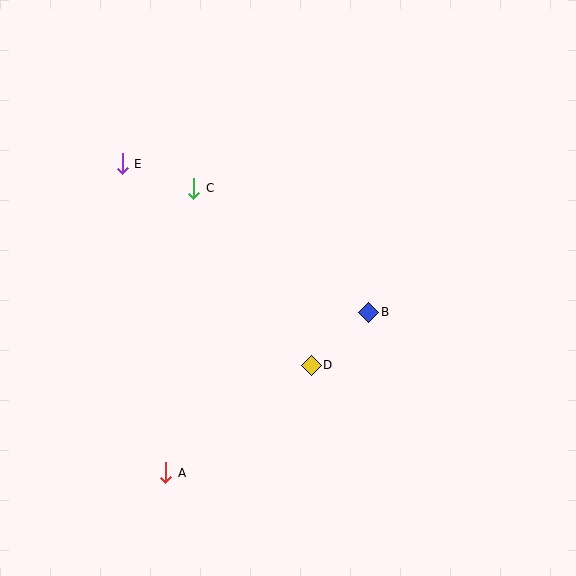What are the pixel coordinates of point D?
Point D is at (311, 365).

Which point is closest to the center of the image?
Point D at (311, 365) is closest to the center.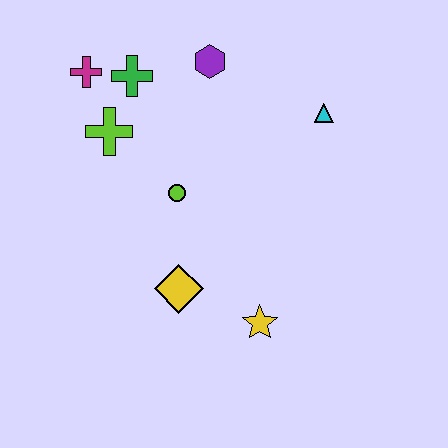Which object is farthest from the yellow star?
The magenta cross is farthest from the yellow star.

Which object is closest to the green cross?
The magenta cross is closest to the green cross.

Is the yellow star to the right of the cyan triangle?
No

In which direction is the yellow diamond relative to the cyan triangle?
The yellow diamond is below the cyan triangle.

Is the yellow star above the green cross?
No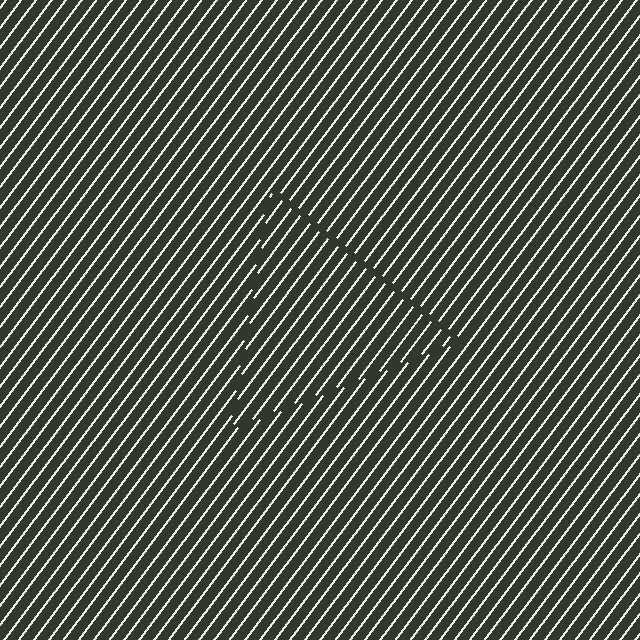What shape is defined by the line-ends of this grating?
An illusory triangle. The interior of the shape contains the same grating, shifted by half a period — the contour is defined by the phase discontinuity where line-ends from the inner and outer gratings abut.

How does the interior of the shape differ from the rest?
The interior of the shape contains the same grating, shifted by half a period — the contour is defined by the phase discontinuity where line-ends from the inner and outer gratings abut.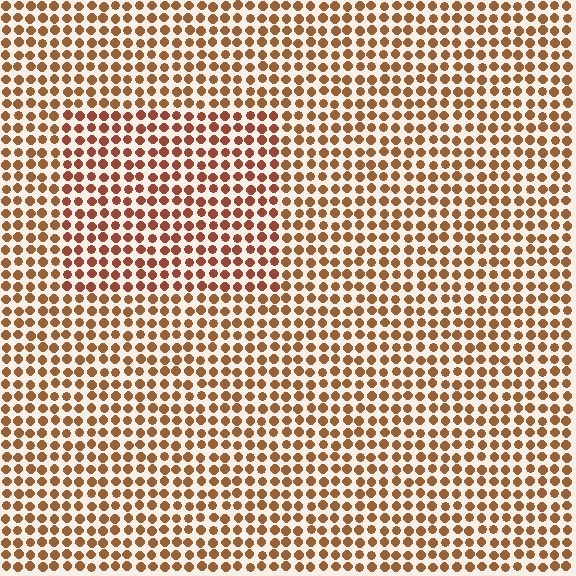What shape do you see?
I see a rectangle.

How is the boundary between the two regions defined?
The boundary is defined purely by a slight shift in hue (about 17 degrees). Spacing, size, and orientation are identical on both sides.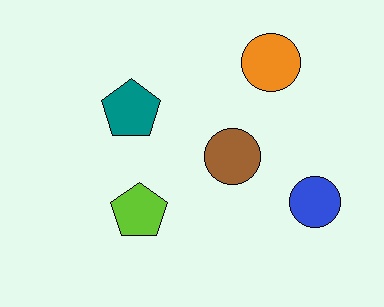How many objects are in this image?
There are 5 objects.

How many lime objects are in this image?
There is 1 lime object.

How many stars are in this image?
There are no stars.